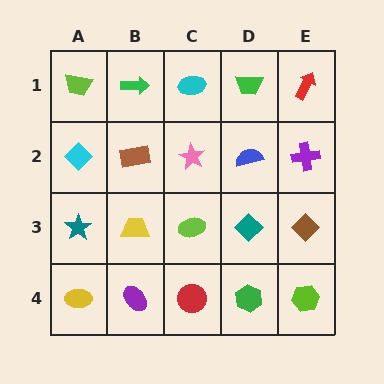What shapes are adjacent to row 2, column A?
A lime trapezoid (row 1, column A), a teal star (row 3, column A), a brown rectangle (row 2, column B).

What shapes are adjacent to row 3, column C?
A pink star (row 2, column C), a red circle (row 4, column C), a yellow trapezoid (row 3, column B), a teal diamond (row 3, column D).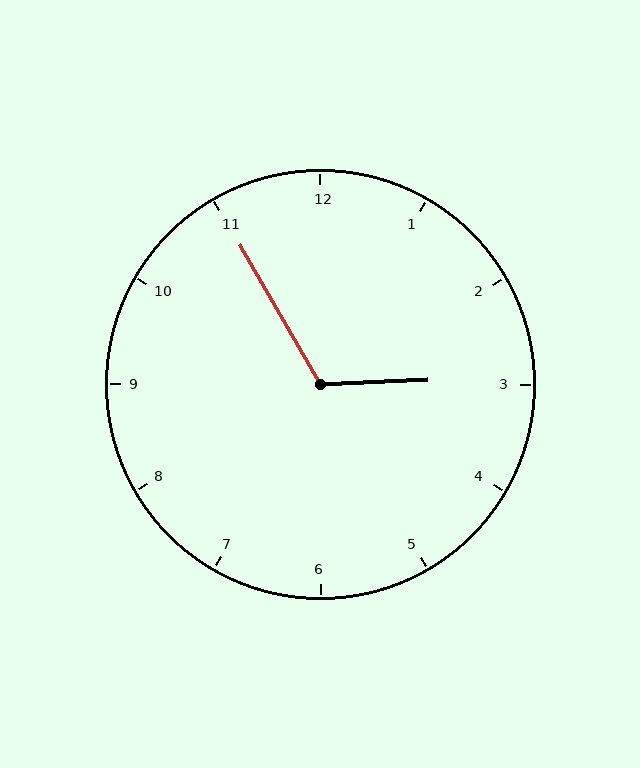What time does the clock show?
2:55.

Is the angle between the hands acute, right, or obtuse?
It is obtuse.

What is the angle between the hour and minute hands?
Approximately 118 degrees.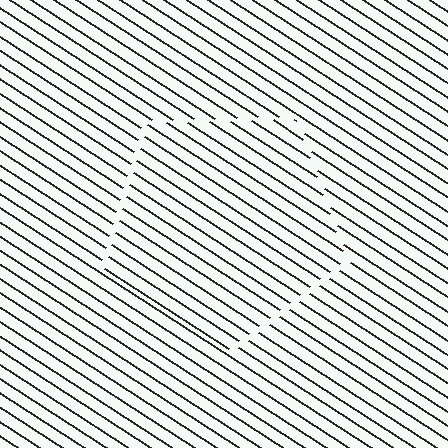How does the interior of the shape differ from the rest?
The interior of the shape contains the same grating, shifted by half a period — the contour is defined by the phase discontinuity where line-ends from the inner and outer gratings abut.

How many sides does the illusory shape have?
5 sides — the line-ends trace a pentagon.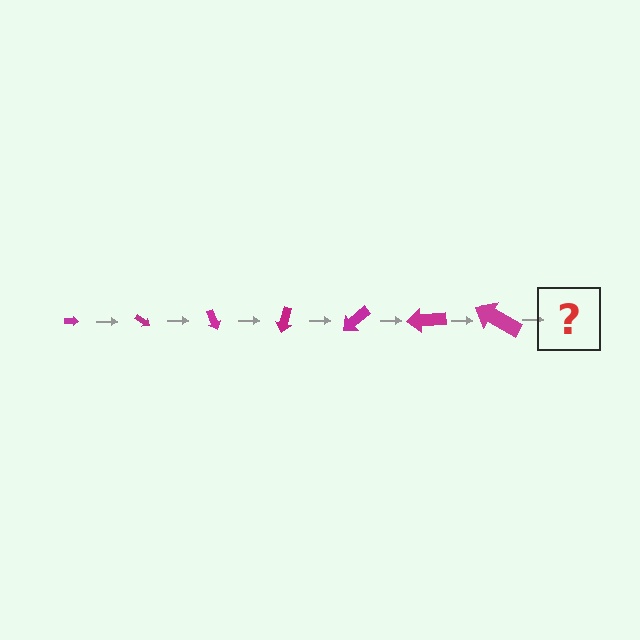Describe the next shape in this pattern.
It should be an arrow, larger than the previous one and rotated 245 degrees from the start.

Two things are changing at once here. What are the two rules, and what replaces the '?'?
The two rules are that the arrow grows larger each step and it rotates 35 degrees each step. The '?' should be an arrow, larger than the previous one and rotated 245 degrees from the start.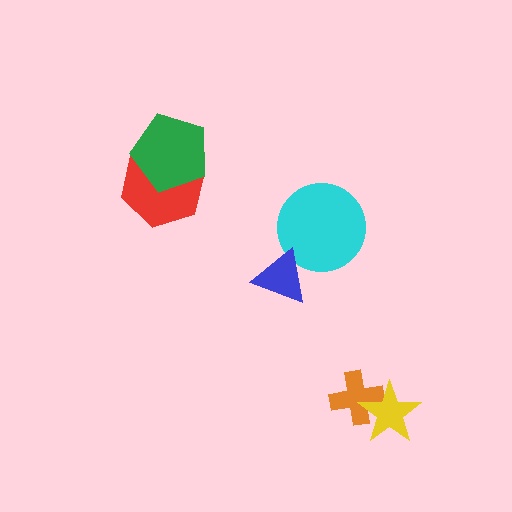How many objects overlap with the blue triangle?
1 object overlaps with the blue triangle.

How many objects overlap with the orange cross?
1 object overlaps with the orange cross.